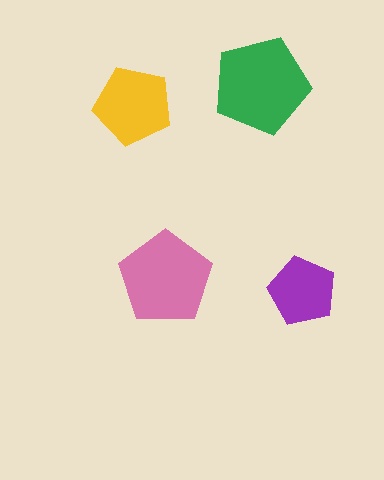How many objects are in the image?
There are 4 objects in the image.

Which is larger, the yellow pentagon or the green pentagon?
The green one.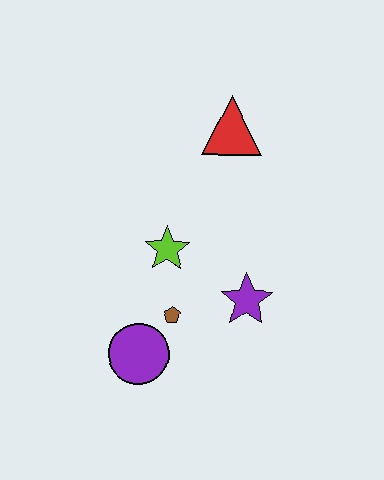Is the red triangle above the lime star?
Yes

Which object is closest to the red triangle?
The lime star is closest to the red triangle.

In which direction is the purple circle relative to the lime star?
The purple circle is below the lime star.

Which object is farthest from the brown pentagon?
The red triangle is farthest from the brown pentagon.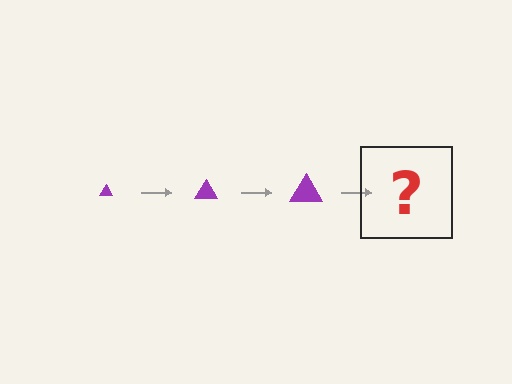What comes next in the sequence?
The next element should be a purple triangle, larger than the previous one.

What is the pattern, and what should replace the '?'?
The pattern is that the triangle gets progressively larger each step. The '?' should be a purple triangle, larger than the previous one.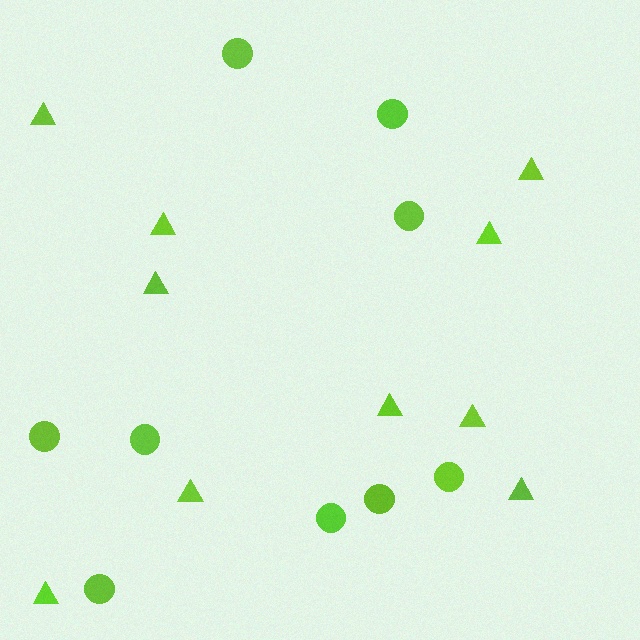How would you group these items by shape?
There are 2 groups: one group of circles (9) and one group of triangles (10).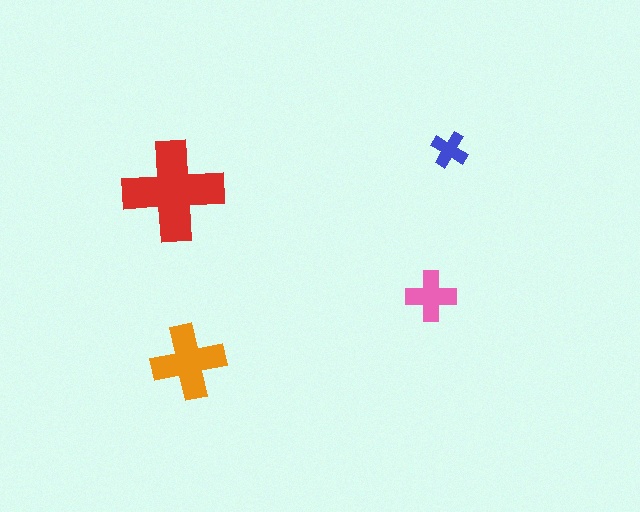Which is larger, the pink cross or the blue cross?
The pink one.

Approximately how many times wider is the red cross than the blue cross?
About 2.5 times wider.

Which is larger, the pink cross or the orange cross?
The orange one.